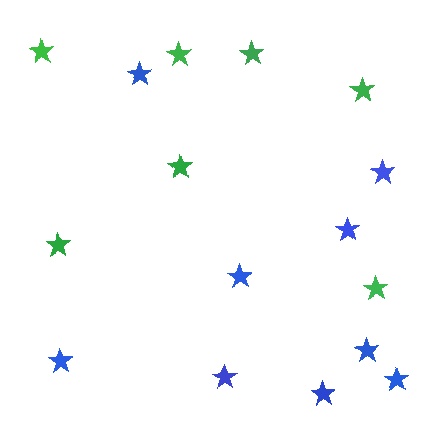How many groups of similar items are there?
There are 2 groups: one group of green stars (7) and one group of blue stars (9).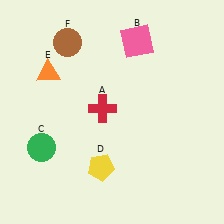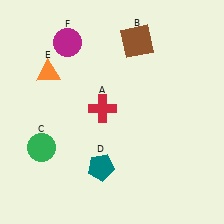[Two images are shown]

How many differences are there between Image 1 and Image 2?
There are 3 differences between the two images.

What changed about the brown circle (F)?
In Image 1, F is brown. In Image 2, it changed to magenta.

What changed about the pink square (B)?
In Image 1, B is pink. In Image 2, it changed to brown.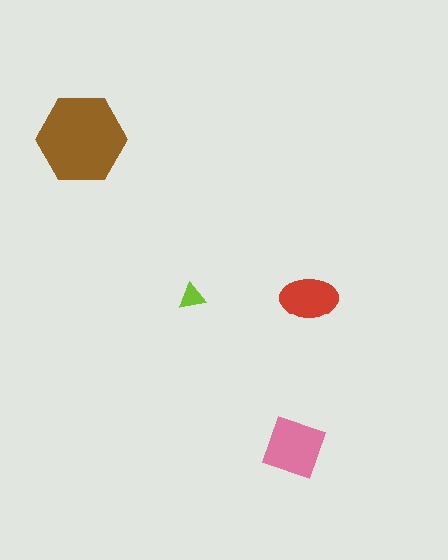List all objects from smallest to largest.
The lime triangle, the red ellipse, the pink diamond, the brown hexagon.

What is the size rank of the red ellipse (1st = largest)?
3rd.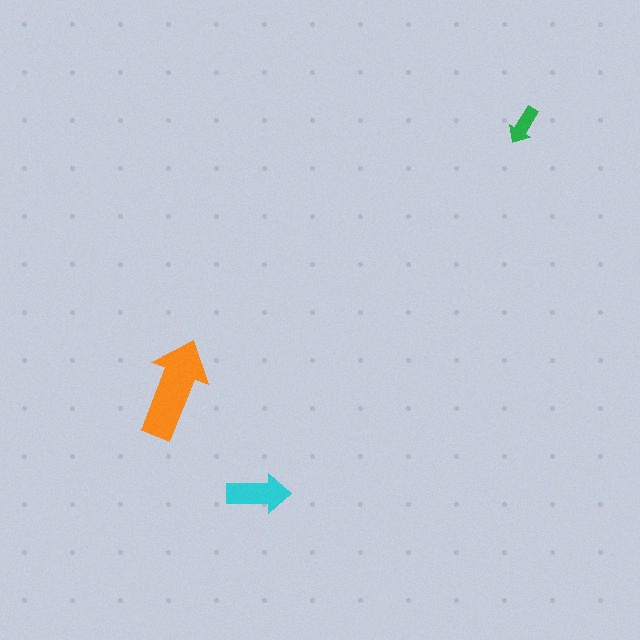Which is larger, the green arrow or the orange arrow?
The orange one.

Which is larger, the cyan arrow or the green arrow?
The cyan one.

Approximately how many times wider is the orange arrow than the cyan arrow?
About 1.5 times wider.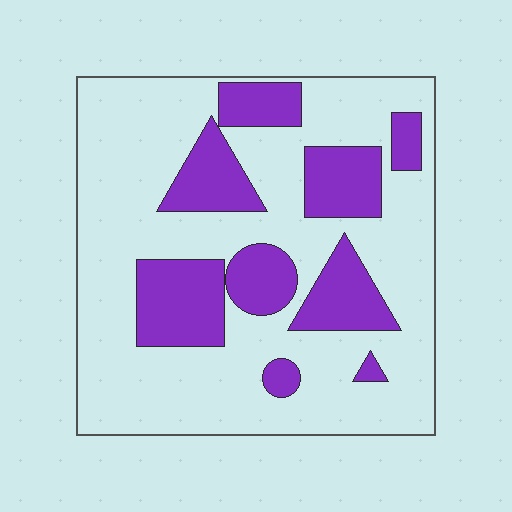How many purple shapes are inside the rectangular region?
9.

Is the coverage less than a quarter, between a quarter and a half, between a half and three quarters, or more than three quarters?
Between a quarter and a half.